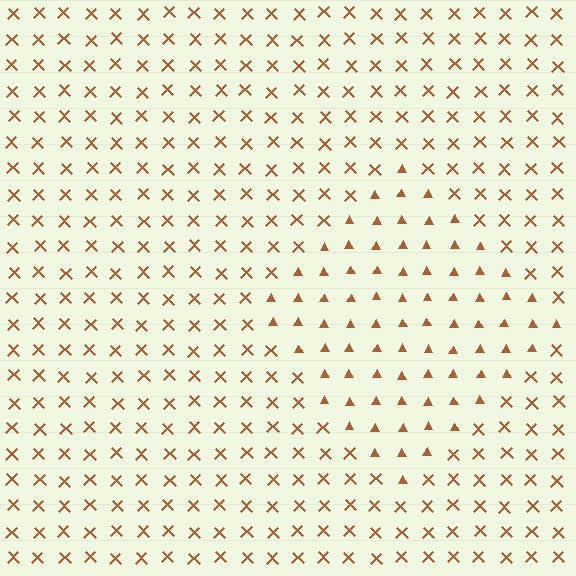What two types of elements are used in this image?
The image uses triangles inside the diamond region and X marks outside it.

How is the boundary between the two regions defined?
The boundary is defined by a change in element shape: triangles inside vs. X marks outside. All elements share the same color and spacing.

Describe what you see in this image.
The image is filled with small brown elements arranged in a uniform grid. A diamond-shaped region contains triangles, while the surrounding area contains X marks. The boundary is defined purely by the change in element shape.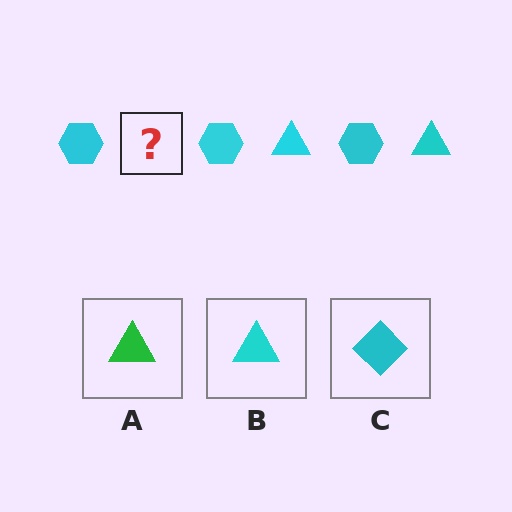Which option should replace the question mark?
Option B.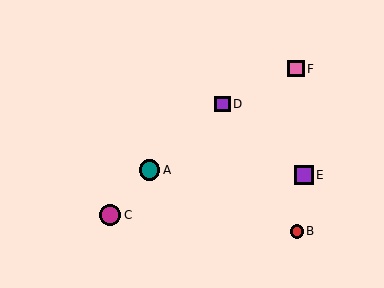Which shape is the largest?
The teal circle (labeled A) is the largest.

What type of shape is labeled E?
Shape E is a purple square.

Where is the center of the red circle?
The center of the red circle is at (297, 232).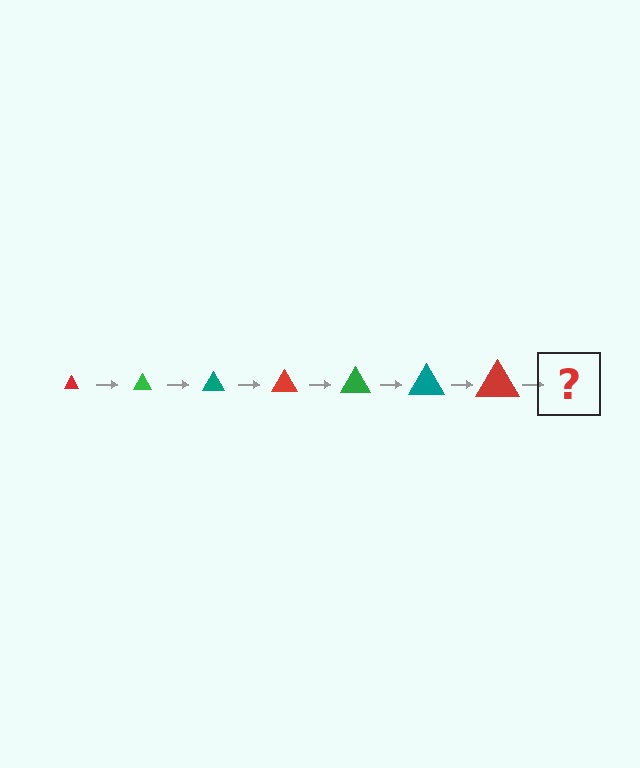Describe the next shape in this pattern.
It should be a green triangle, larger than the previous one.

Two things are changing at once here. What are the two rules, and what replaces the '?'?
The two rules are that the triangle grows larger each step and the color cycles through red, green, and teal. The '?' should be a green triangle, larger than the previous one.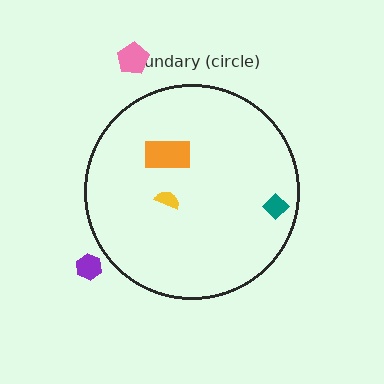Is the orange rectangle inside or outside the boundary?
Inside.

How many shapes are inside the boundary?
3 inside, 2 outside.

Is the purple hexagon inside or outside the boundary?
Outside.